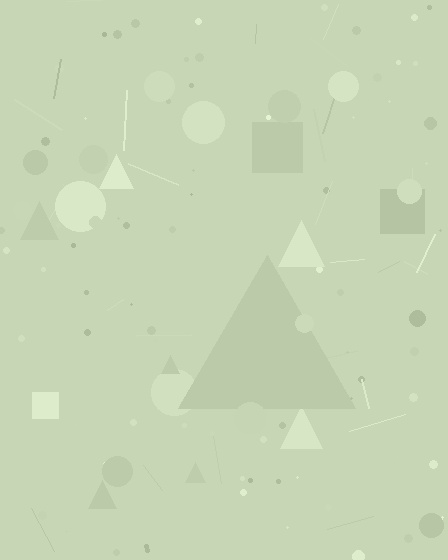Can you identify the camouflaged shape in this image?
The camouflaged shape is a triangle.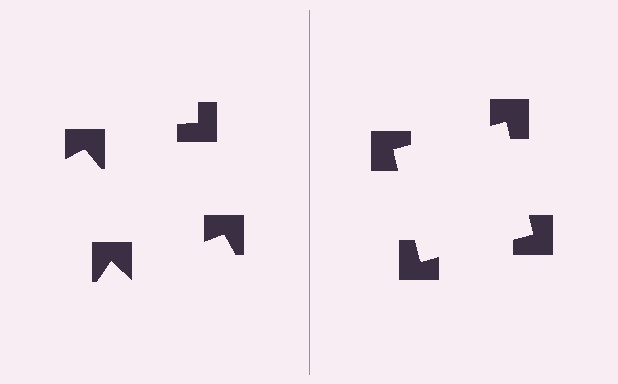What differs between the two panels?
The notched squares are positioned identically on both sides; only the wedge orientations differ. On the right they align to a square; on the left they are misaligned.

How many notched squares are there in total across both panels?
8 — 4 on each side.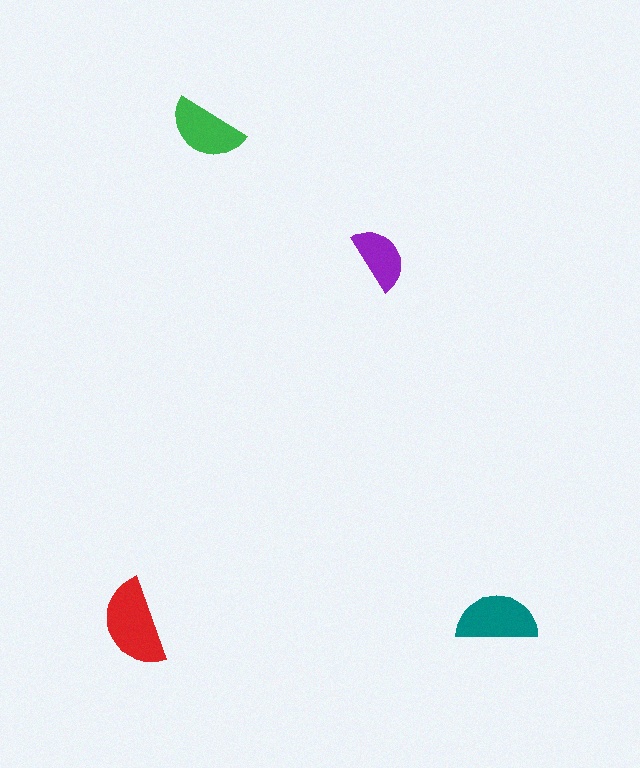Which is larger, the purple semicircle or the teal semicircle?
The teal one.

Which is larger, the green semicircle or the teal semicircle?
The teal one.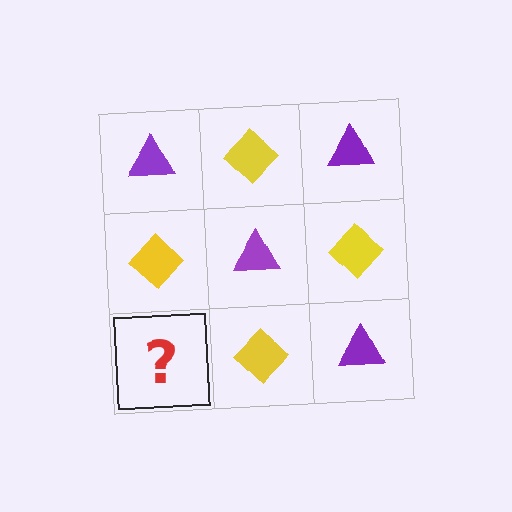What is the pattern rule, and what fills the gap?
The rule is that it alternates purple triangle and yellow diamond in a checkerboard pattern. The gap should be filled with a purple triangle.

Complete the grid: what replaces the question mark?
The question mark should be replaced with a purple triangle.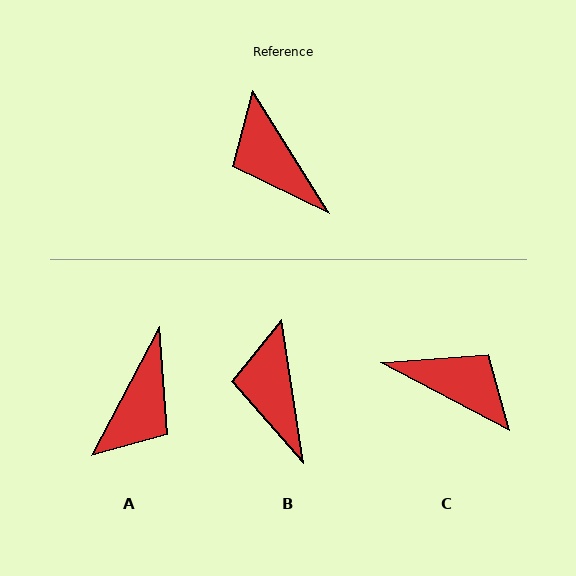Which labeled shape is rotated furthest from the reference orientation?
C, about 150 degrees away.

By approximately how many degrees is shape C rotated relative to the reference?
Approximately 150 degrees clockwise.